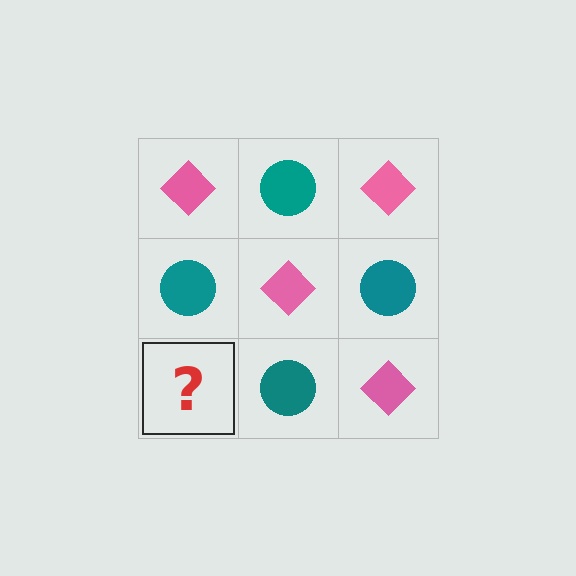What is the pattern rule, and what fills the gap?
The rule is that it alternates pink diamond and teal circle in a checkerboard pattern. The gap should be filled with a pink diamond.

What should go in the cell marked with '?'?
The missing cell should contain a pink diamond.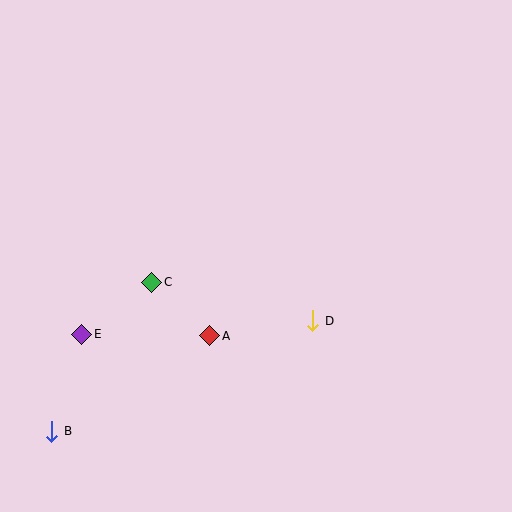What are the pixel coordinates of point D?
Point D is at (313, 321).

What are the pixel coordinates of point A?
Point A is at (210, 336).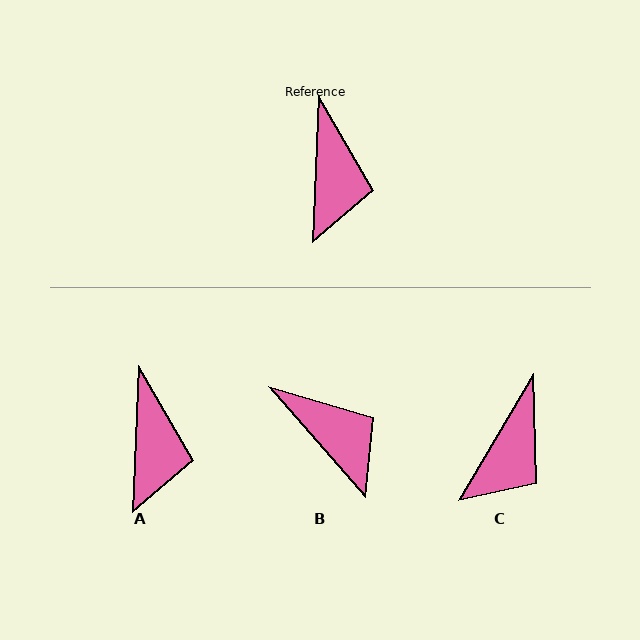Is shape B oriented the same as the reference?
No, it is off by about 43 degrees.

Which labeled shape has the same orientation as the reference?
A.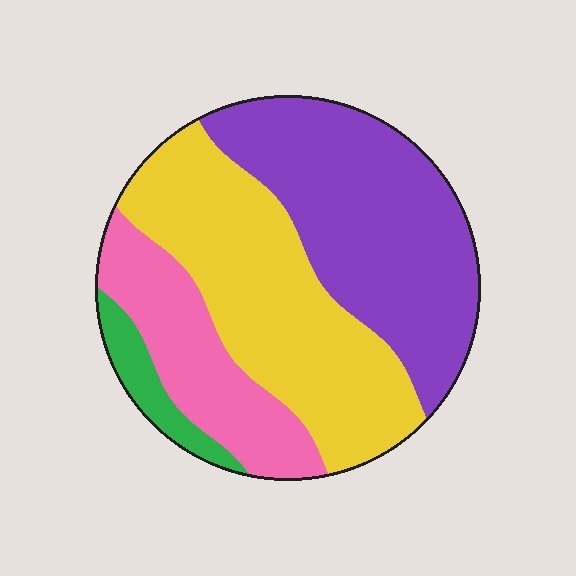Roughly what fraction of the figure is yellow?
Yellow covers roughly 35% of the figure.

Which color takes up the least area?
Green, at roughly 5%.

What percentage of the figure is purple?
Purple takes up about three eighths (3/8) of the figure.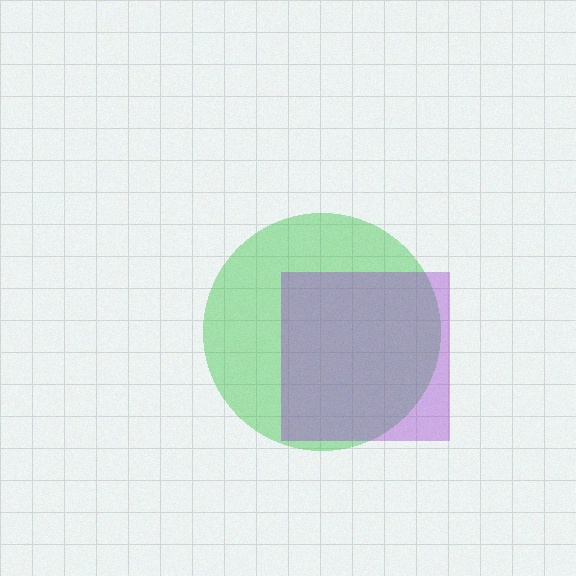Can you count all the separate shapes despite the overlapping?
Yes, there are 2 separate shapes.